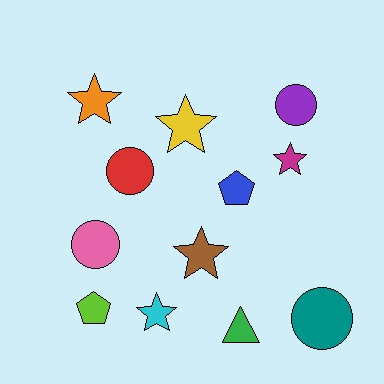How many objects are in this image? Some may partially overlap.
There are 12 objects.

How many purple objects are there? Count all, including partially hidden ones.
There is 1 purple object.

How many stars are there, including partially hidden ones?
There are 5 stars.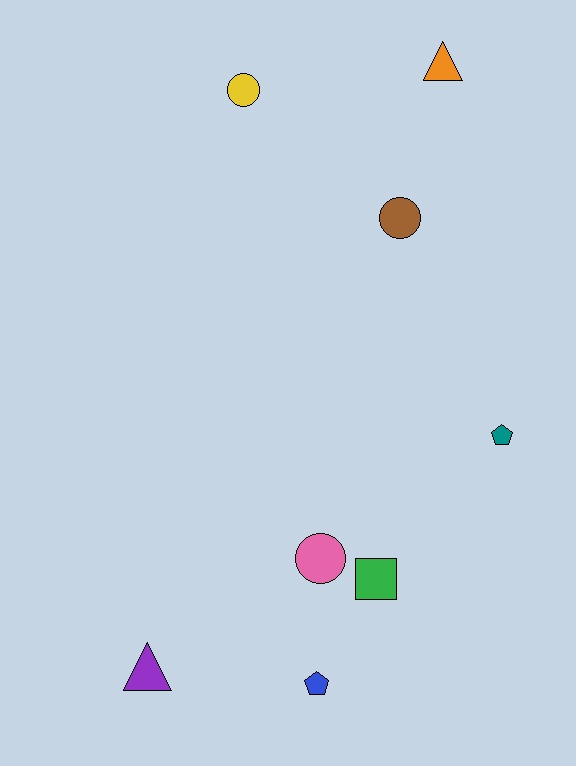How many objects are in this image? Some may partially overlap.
There are 8 objects.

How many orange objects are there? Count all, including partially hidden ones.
There is 1 orange object.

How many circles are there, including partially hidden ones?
There are 3 circles.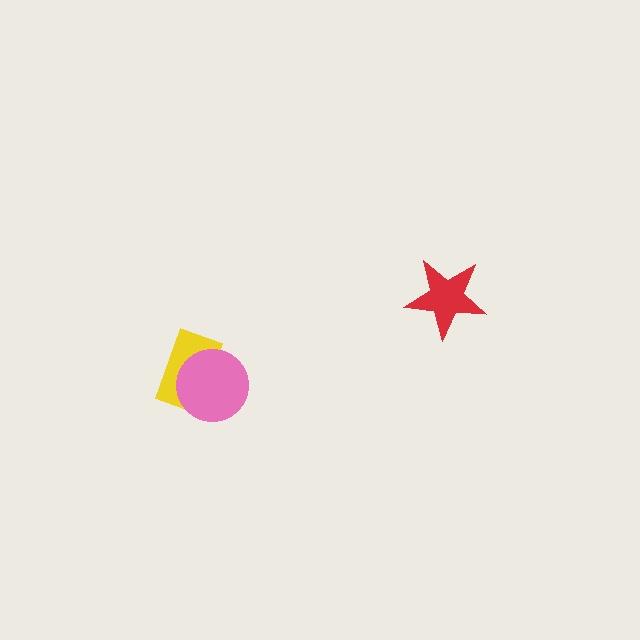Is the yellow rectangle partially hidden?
Yes, it is partially covered by another shape.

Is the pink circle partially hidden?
No, no other shape covers it.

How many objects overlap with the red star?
0 objects overlap with the red star.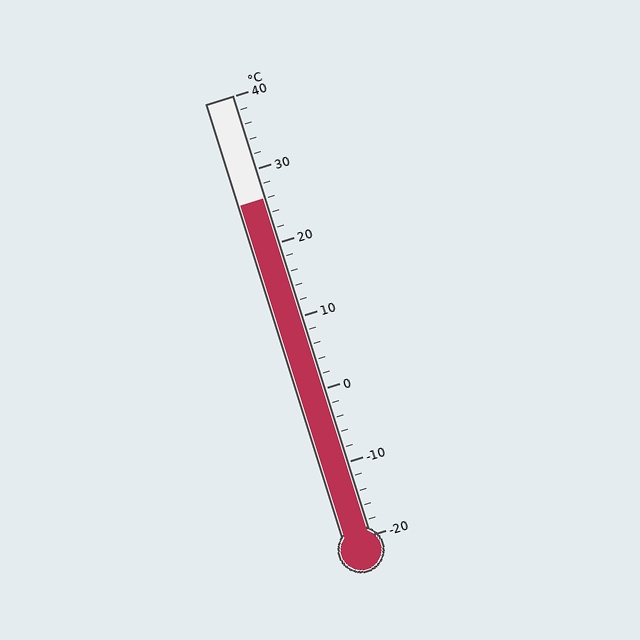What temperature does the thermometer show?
The thermometer shows approximately 26°C.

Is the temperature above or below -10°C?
The temperature is above -10°C.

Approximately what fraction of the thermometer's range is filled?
The thermometer is filled to approximately 75% of its range.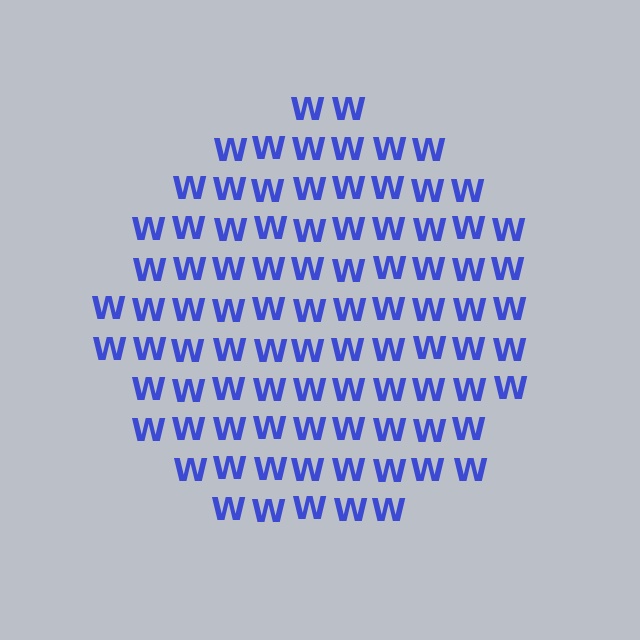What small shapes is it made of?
It is made of small letter W's.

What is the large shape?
The large shape is a circle.